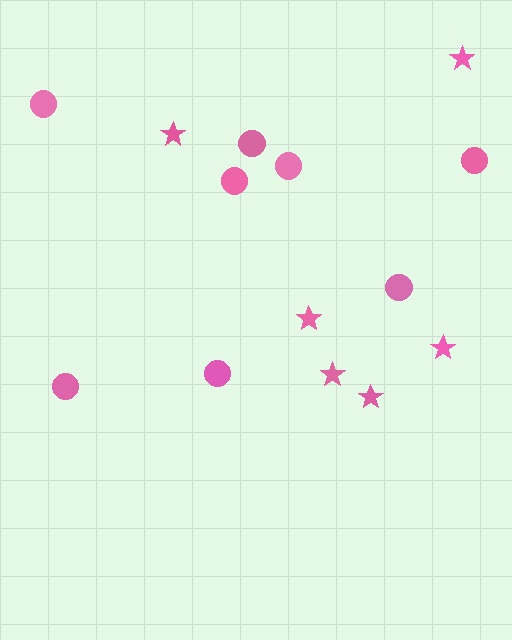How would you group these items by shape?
There are 2 groups: one group of stars (6) and one group of circles (8).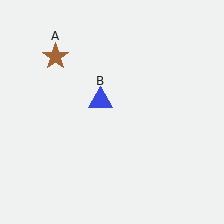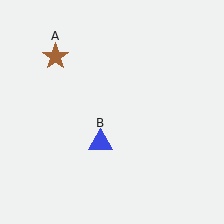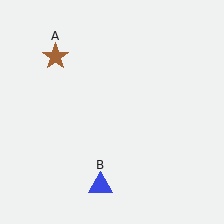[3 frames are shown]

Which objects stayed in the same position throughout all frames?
Brown star (object A) remained stationary.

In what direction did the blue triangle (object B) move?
The blue triangle (object B) moved down.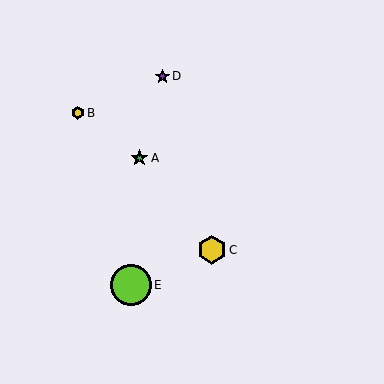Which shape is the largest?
The lime circle (labeled E) is the largest.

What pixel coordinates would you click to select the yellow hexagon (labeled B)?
Click at (78, 113) to select the yellow hexagon B.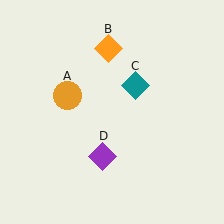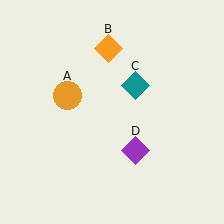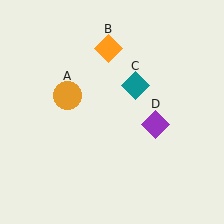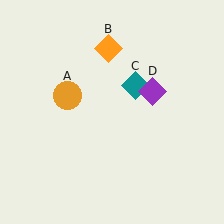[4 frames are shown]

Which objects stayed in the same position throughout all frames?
Orange circle (object A) and orange diamond (object B) and teal diamond (object C) remained stationary.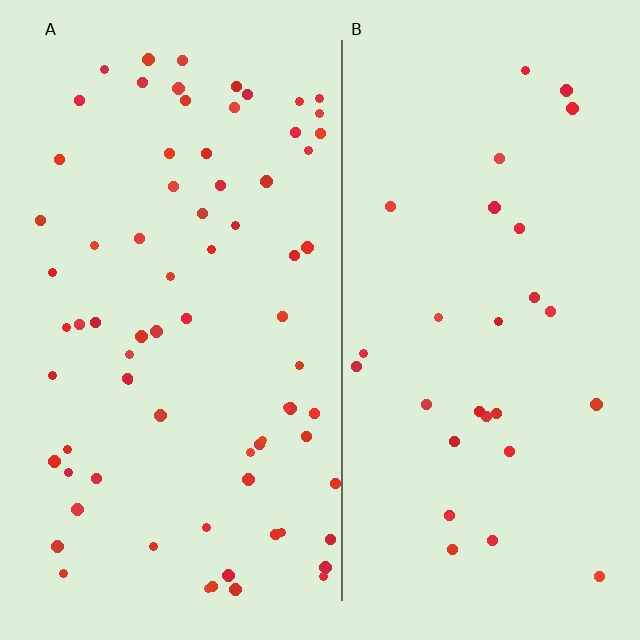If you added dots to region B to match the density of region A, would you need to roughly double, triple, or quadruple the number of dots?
Approximately double.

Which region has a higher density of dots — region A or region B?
A (the left).